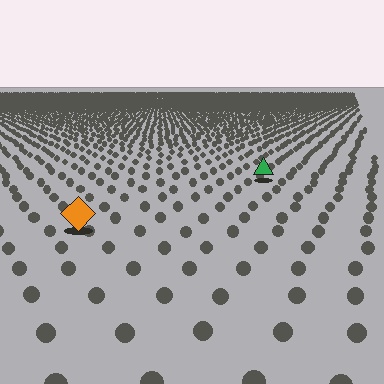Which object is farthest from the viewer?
The green triangle is farthest from the viewer. It appears smaller and the ground texture around it is denser.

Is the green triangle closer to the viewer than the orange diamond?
No. The orange diamond is closer — you can tell from the texture gradient: the ground texture is coarser near it.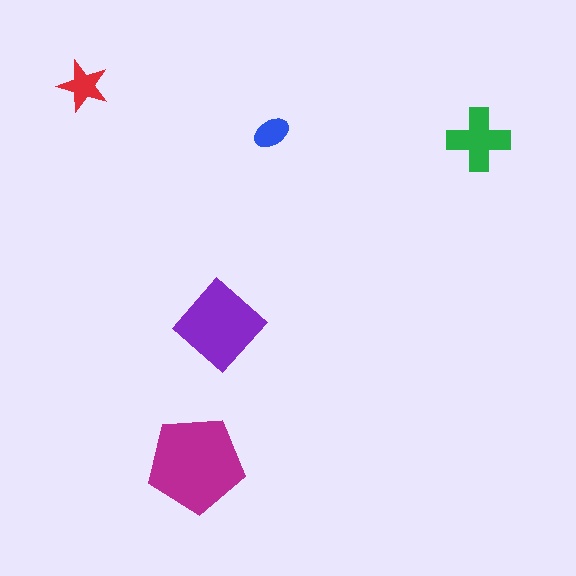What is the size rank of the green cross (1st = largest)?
3rd.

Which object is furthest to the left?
The red star is leftmost.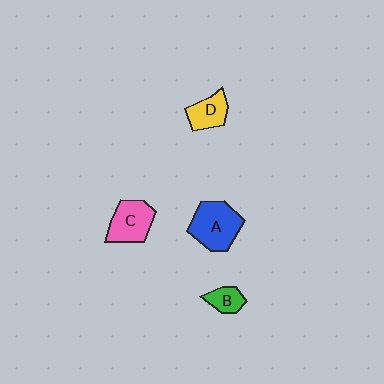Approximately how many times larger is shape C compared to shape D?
Approximately 1.4 times.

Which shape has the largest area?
Shape A (blue).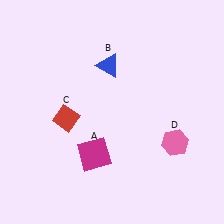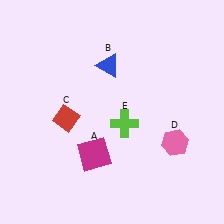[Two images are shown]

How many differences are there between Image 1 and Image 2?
There is 1 difference between the two images.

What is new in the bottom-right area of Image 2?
A lime cross (E) was added in the bottom-right area of Image 2.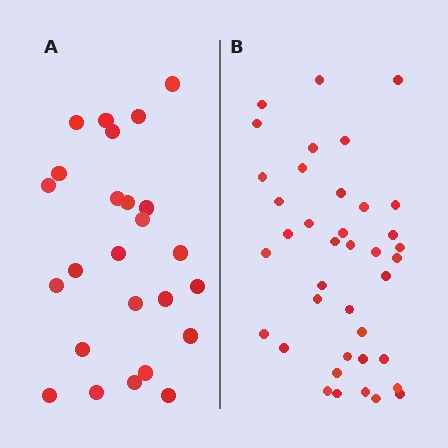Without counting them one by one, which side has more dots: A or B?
Region B (the right region) has more dots.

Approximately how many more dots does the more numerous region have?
Region B has approximately 15 more dots than region A.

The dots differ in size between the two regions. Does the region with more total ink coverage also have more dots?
No. Region A has more total ink coverage because its dots are larger, but region B actually contains more individual dots. Total area can be misleading — the number of items is what matters here.